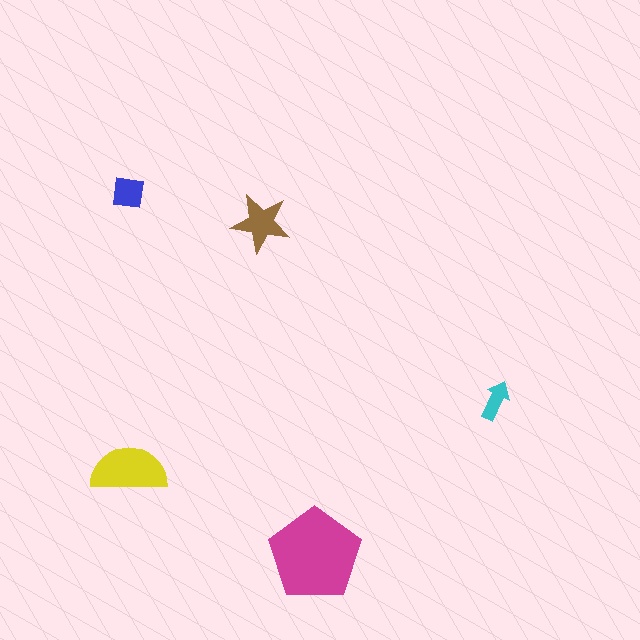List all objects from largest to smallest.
The magenta pentagon, the yellow semicircle, the brown star, the blue square, the cyan arrow.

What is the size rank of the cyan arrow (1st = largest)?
5th.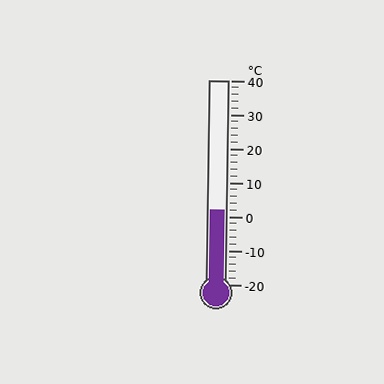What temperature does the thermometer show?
The thermometer shows approximately 2°C.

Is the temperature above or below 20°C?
The temperature is below 20°C.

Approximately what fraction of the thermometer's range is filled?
The thermometer is filled to approximately 35% of its range.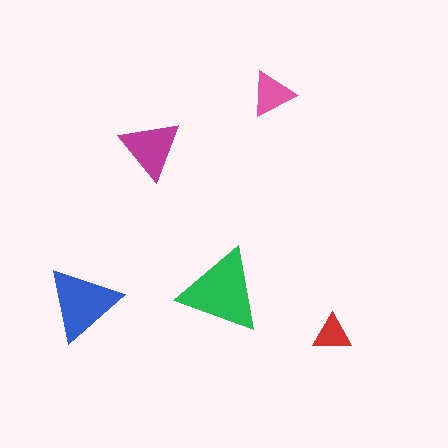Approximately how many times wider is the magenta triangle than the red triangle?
About 1.5 times wider.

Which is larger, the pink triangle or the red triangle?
The pink one.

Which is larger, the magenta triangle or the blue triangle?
The blue one.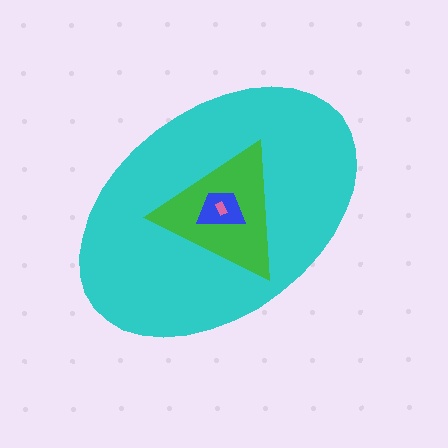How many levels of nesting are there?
4.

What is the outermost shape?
The cyan ellipse.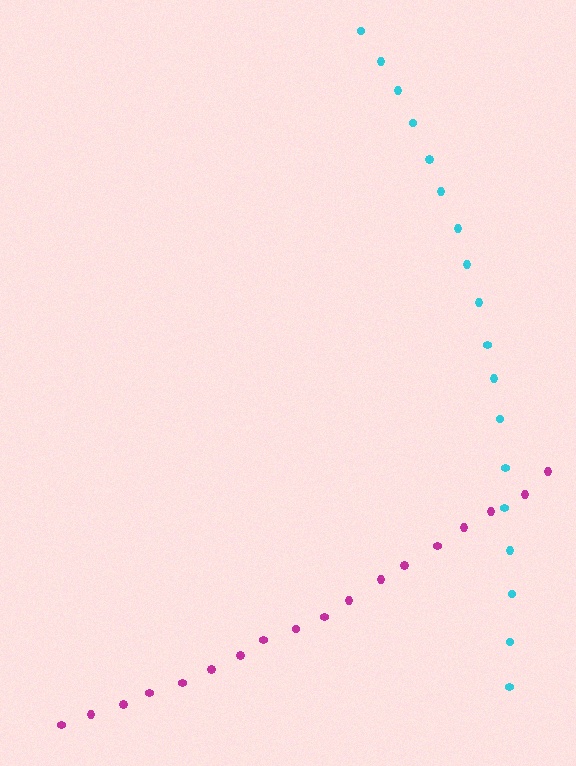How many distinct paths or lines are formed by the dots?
There are 2 distinct paths.